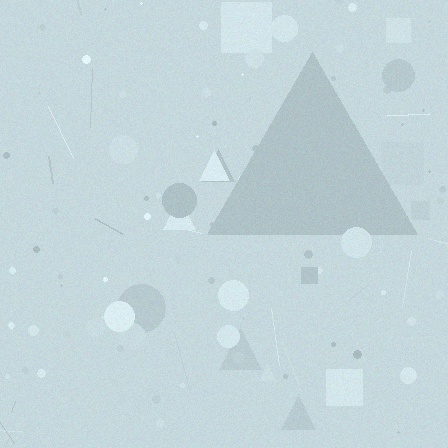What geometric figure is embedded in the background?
A triangle is embedded in the background.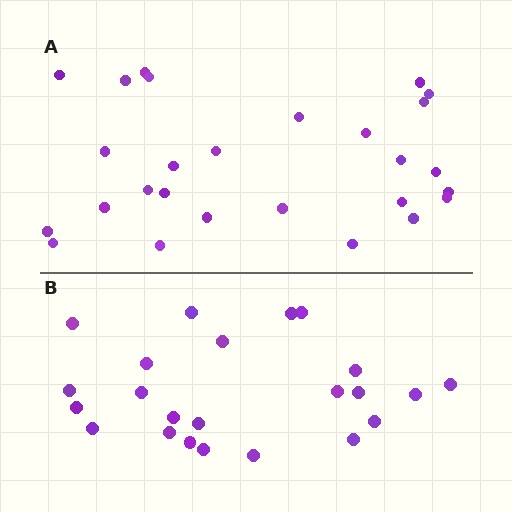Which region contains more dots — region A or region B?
Region A (the top region) has more dots.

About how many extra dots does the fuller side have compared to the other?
Region A has about 4 more dots than region B.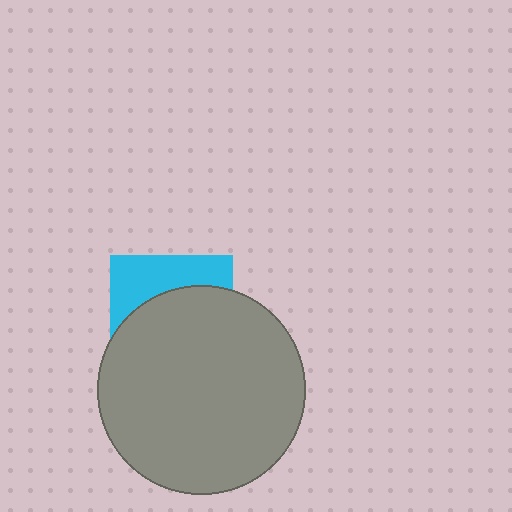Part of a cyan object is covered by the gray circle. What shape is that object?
It is a square.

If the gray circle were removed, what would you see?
You would see the complete cyan square.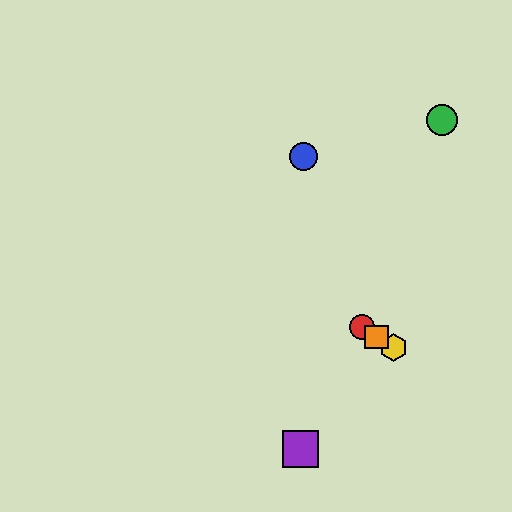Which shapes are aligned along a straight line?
The red circle, the yellow hexagon, the orange square are aligned along a straight line.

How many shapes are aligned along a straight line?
3 shapes (the red circle, the yellow hexagon, the orange square) are aligned along a straight line.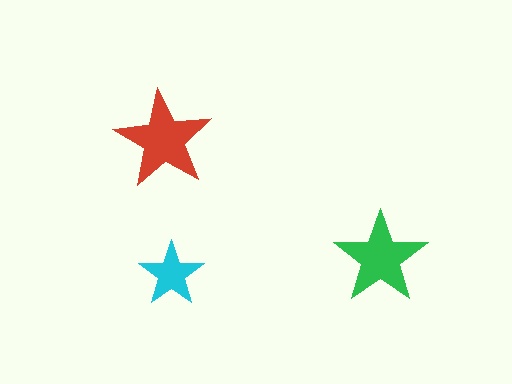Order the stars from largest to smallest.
the red one, the green one, the cyan one.